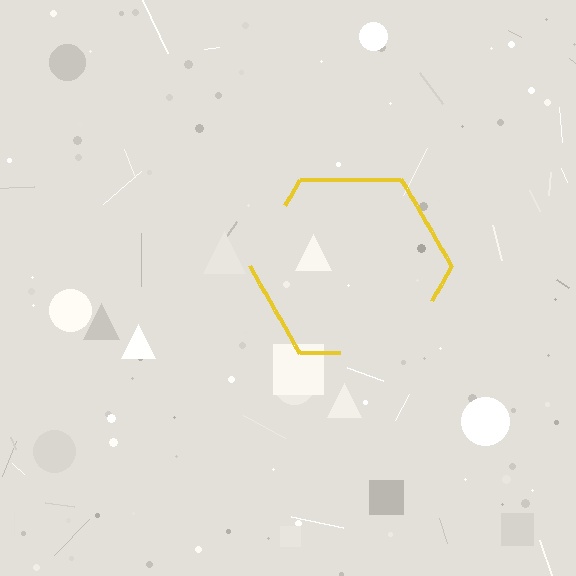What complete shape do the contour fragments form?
The contour fragments form a hexagon.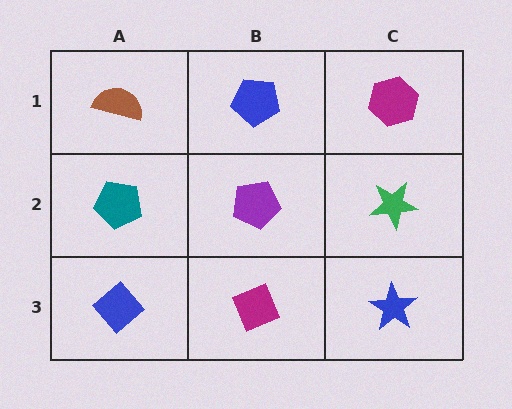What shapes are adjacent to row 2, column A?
A brown semicircle (row 1, column A), a blue diamond (row 3, column A), a purple pentagon (row 2, column B).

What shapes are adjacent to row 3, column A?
A teal pentagon (row 2, column A), a magenta diamond (row 3, column B).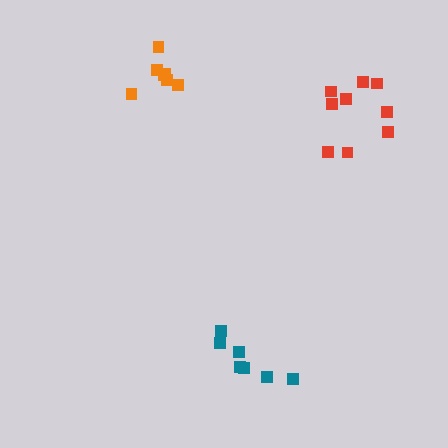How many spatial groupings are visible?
There are 3 spatial groupings.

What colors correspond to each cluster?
The clusters are colored: orange, teal, red.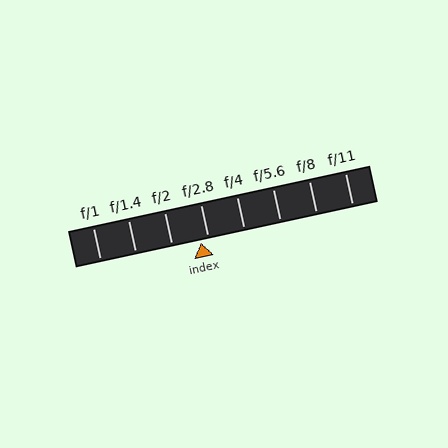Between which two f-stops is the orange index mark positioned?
The index mark is between f/2 and f/2.8.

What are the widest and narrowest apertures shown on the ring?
The widest aperture shown is f/1 and the narrowest is f/11.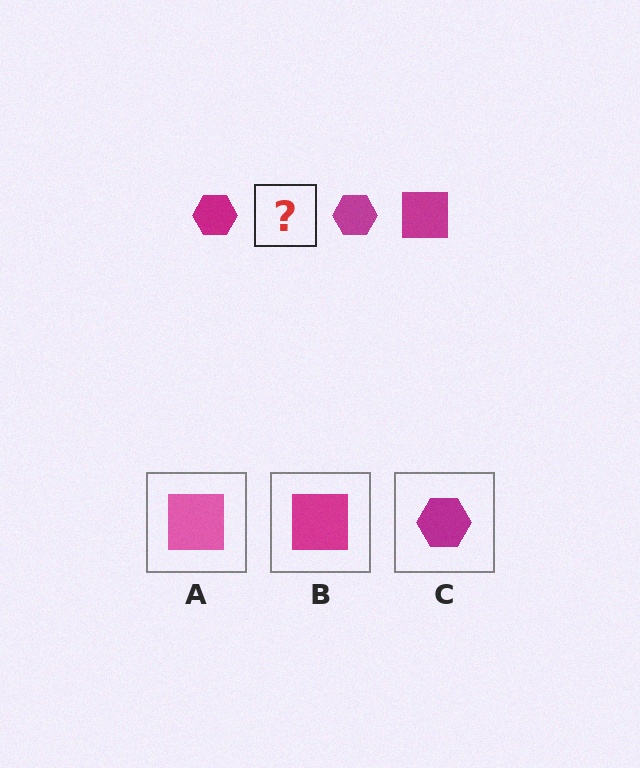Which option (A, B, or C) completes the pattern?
B.